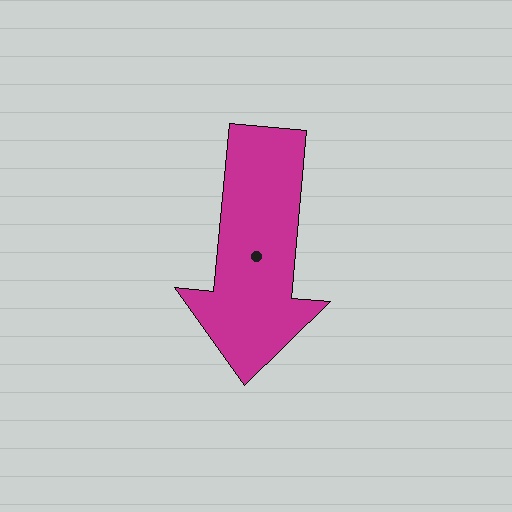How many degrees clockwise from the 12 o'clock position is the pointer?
Approximately 185 degrees.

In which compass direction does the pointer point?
South.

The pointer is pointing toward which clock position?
Roughly 6 o'clock.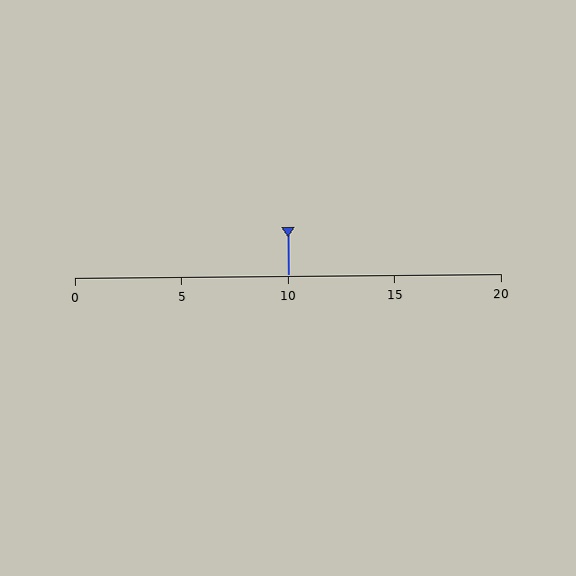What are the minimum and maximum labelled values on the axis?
The axis runs from 0 to 20.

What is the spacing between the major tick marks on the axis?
The major ticks are spaced 5 apart.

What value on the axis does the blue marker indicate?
The marker indicates approximately 10.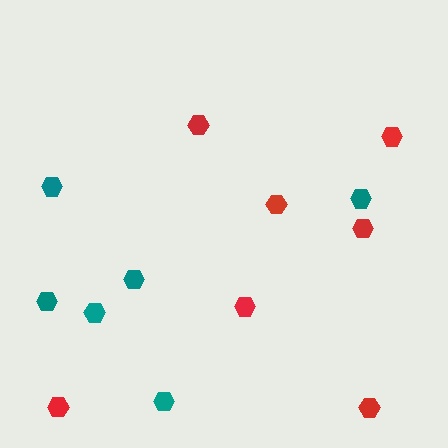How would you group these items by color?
There are 2 groups: one group of teal hexagons (6) and one group of red hexagons (7).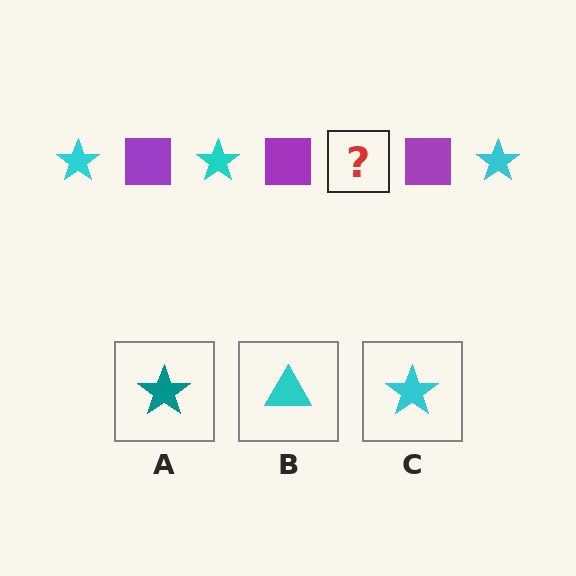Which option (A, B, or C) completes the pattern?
C.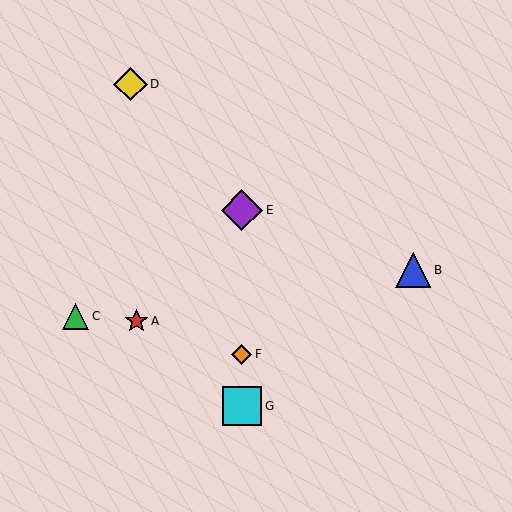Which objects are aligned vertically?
Objects E, F, G are aligned vertically.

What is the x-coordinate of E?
Object E is at x≈242.